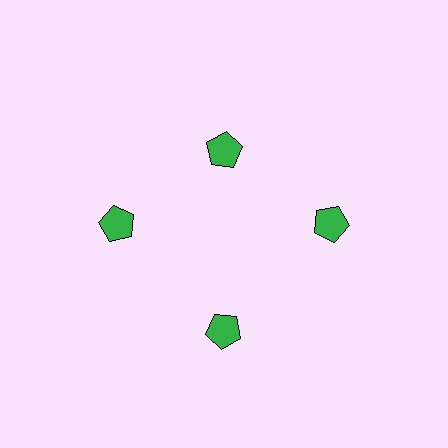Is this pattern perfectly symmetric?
No. The 4 green pentagons are arranged in a ring, but one element near the 12 o'clock position is pulled inward toward the center, breaking the 4-fold rotational symmetry.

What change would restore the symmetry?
The symmetry would be restored by moving it outward, back onto the ring so that all 4 pentagons sit at equal angles and equal distance from the center.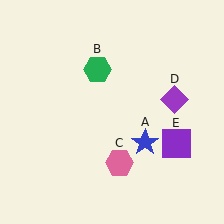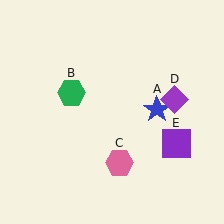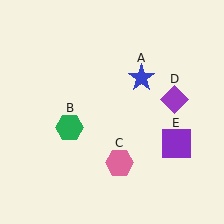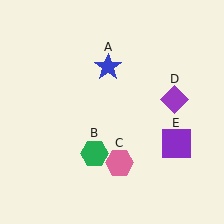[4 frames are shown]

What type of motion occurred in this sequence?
The blue star (object A), green hexagon (object B) rotated counterclockwise around the center of the scene.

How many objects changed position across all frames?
2 objects changed position: blue star (object A), green hexagon (object B).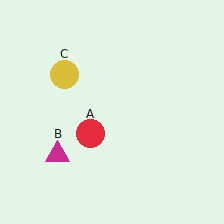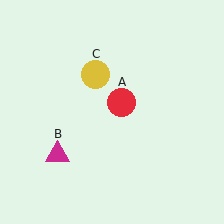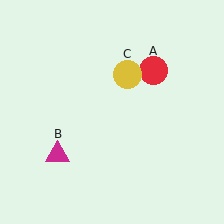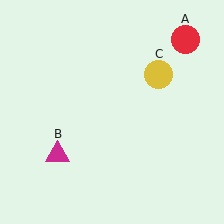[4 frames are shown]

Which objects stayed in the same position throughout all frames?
Magenta triangle (object B) remained stationary.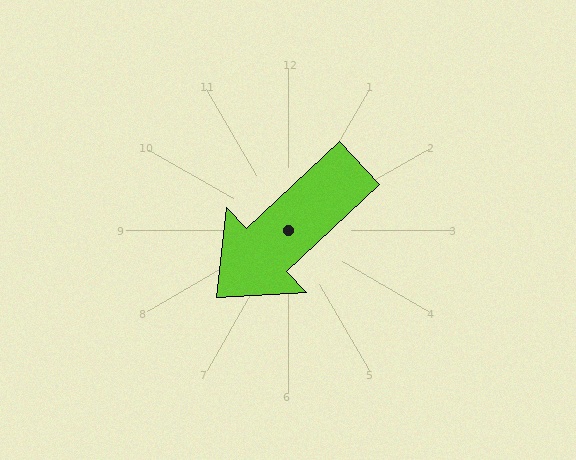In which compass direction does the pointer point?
Southwest.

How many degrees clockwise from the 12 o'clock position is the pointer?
Approximately 227 degrees.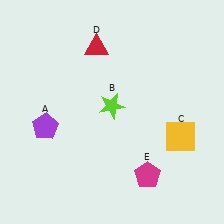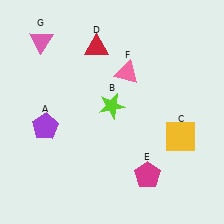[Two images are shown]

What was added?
A pink triangle (F), a pink triangle (G) were added in Image 2.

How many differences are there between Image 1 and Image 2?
There are 2 differences between the two images.